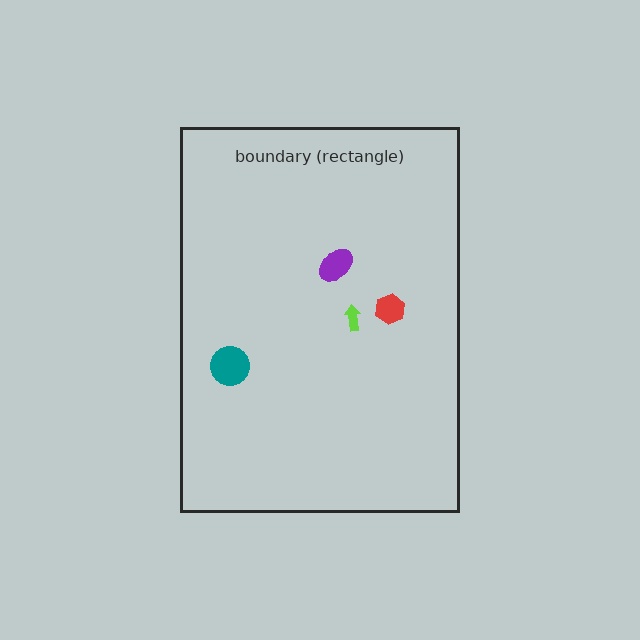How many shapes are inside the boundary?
4 inside, 0 outside.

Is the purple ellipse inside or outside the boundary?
Inside.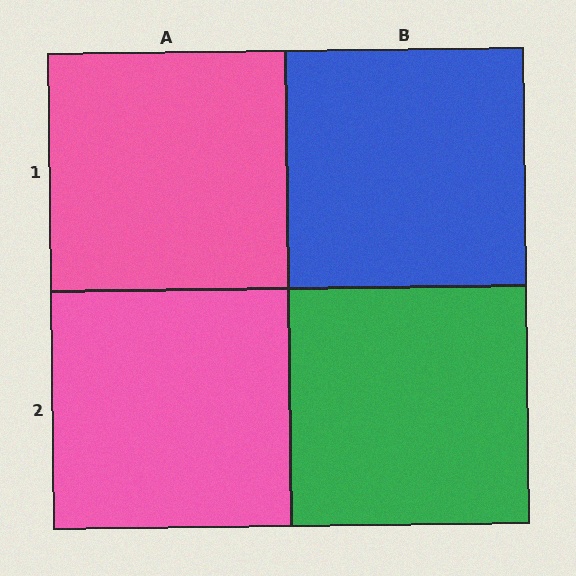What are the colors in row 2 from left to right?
Pink, green.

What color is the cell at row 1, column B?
Blue.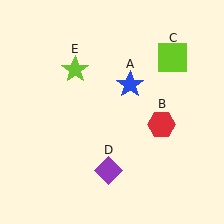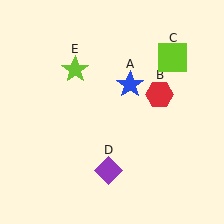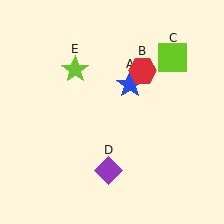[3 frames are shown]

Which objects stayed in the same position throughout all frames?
Blue star (object A) and lime square (object C) and purple diamond (object D) and lime star (object E) remained stationary.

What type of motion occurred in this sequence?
The red hexagon (object B) rotated counterclockwise around the center of the scene.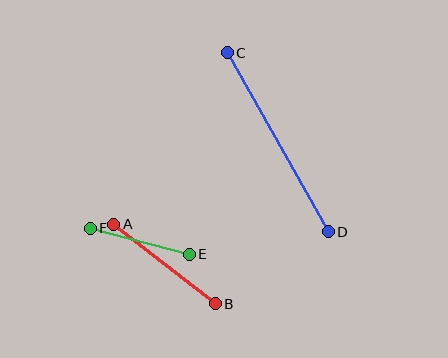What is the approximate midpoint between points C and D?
The midpoint is at approximately (278, 142) pixels.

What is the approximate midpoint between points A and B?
The midpoint is at approximately (165, 264) pixels.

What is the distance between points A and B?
The distance is approximately 129 pixels.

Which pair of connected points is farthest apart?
Points C and D are farthest apart.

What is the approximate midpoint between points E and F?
The midpoint is at approximately (140, 241) pixels.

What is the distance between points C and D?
The distance is approximately 206 pixels.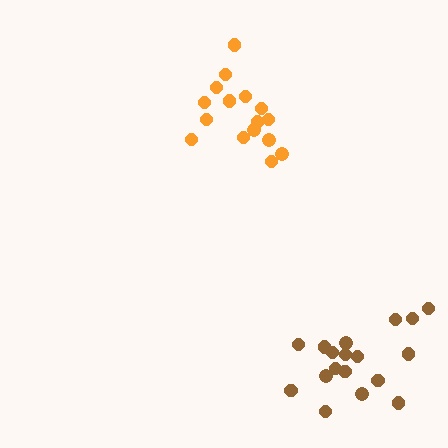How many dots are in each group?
Group 1: 18 dots, Group 2: 16 dots (34 total).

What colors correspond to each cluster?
The clusters are colored: brown, orange.